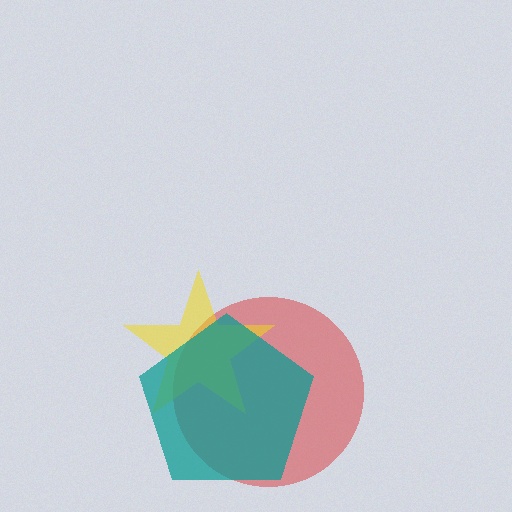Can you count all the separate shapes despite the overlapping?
Yes, there are 3 separate shapes.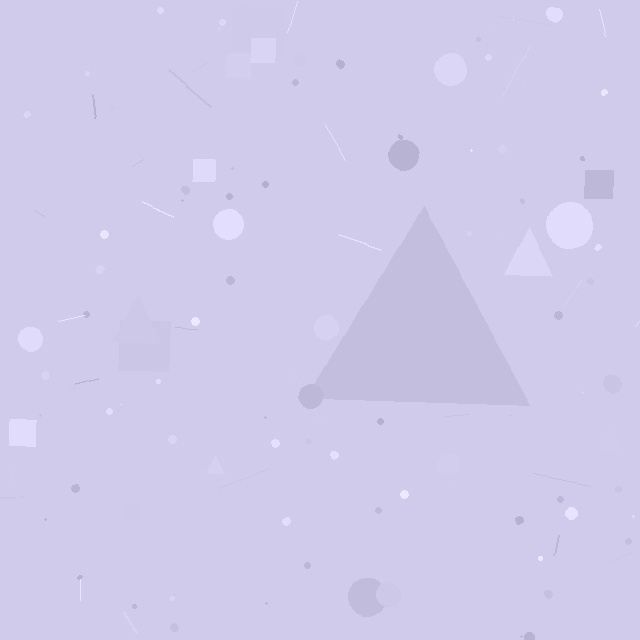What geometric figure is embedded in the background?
A triangle is embedded in the background.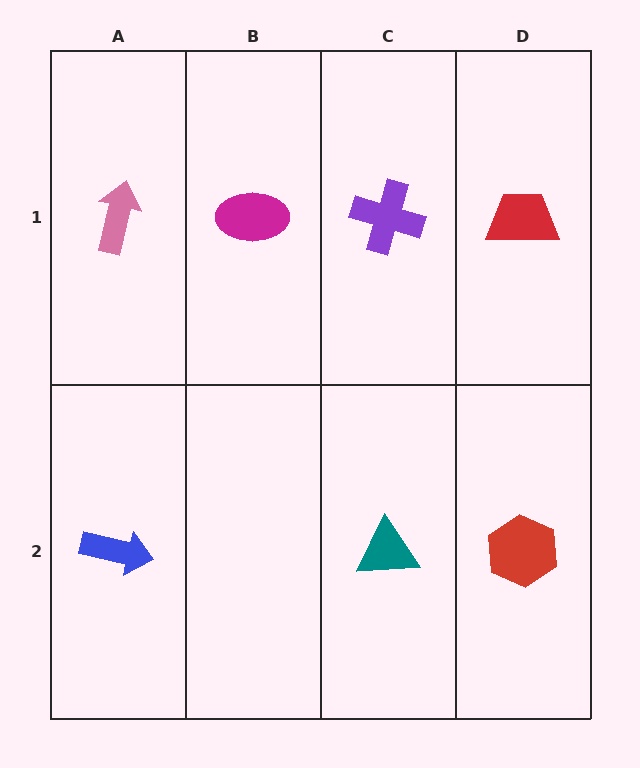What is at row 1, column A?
A pink arrow.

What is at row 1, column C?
A purple cross.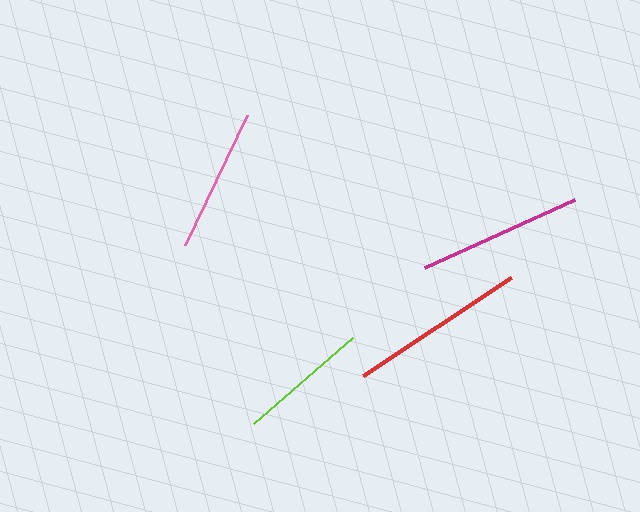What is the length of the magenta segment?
The magenta segment is approximately 165 pixels long.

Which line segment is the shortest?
The lime line is the shortest at approximately 130 pixels.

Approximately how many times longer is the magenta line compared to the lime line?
The magenta line is approximately 1.3 times the length of the lime line.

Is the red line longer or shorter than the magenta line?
The red line is longer than the magenta line.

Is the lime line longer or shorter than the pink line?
The pink line is longer than the lime line.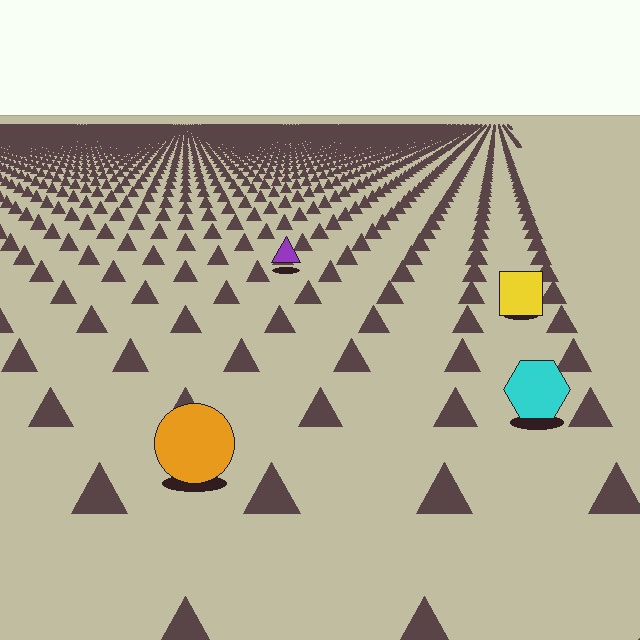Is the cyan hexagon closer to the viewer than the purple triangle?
Yes. The cyan hexagon is closer — you can tell from the texture gradient: the ground texture is coarser near it.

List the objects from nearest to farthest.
From nearest to farthest: the orange circle, the cyan hexagon, the yellow square, the purple triangle.